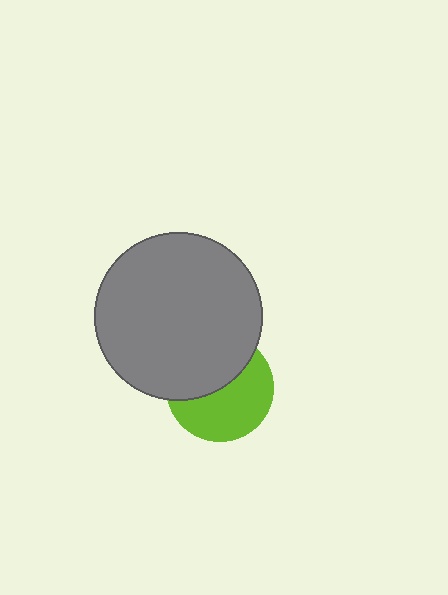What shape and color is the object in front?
The object in front is a gray circle.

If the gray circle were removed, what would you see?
You would see the complete lime circle.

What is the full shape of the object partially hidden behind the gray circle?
The partially hidden object is a lime circle.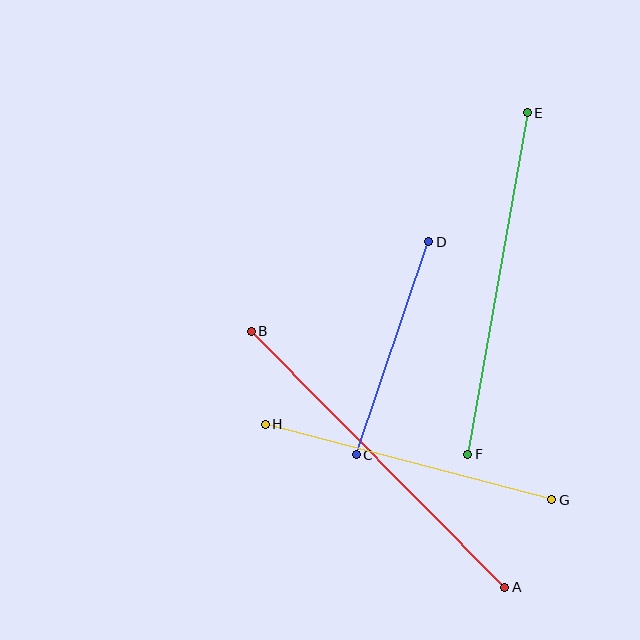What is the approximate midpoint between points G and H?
The midpoint is at approximately (408, 462) pixels.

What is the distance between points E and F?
The distance is approximately 346 pixels.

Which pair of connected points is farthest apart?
Points A and B are farthest apart.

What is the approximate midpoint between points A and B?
The midpoint is at approximately (378, 459) pixels.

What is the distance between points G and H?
The distance is approximately 296 pixels.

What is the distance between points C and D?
The distance is approximately 225 pixels.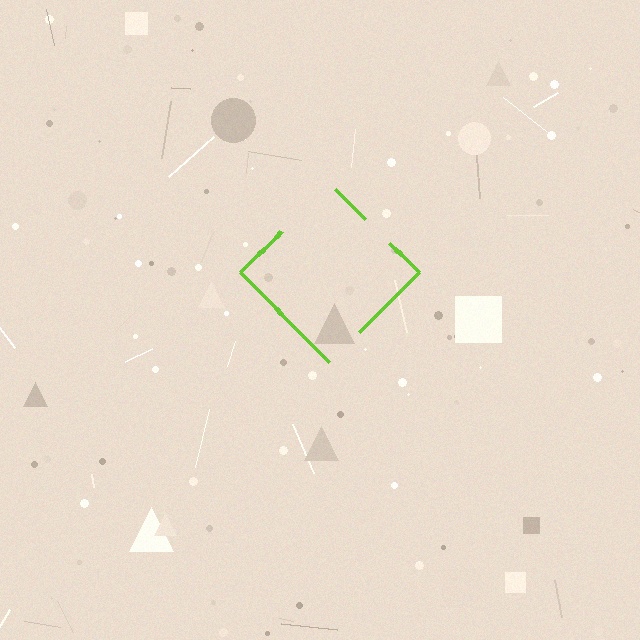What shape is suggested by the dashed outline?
The dashed outline suggests a diamond.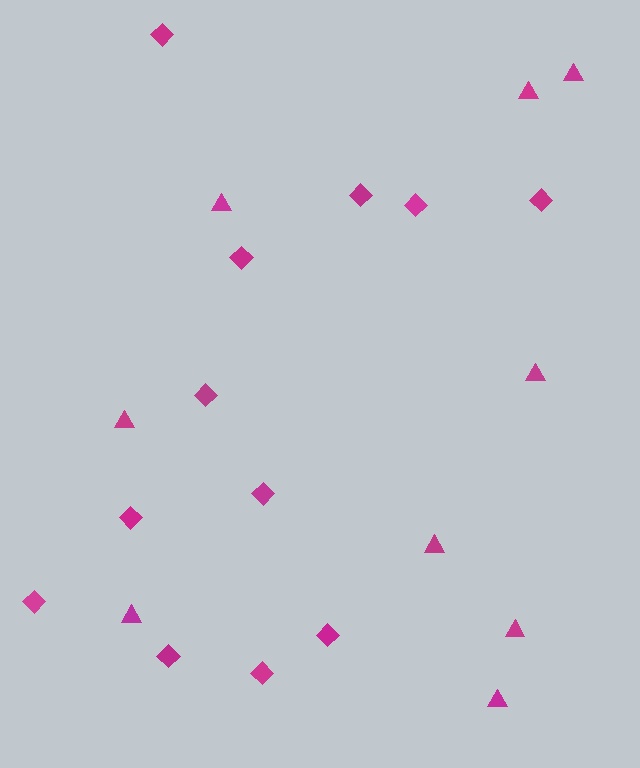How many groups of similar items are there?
There are 2 groups: one group of diamonds (12) and one group of triangles (9).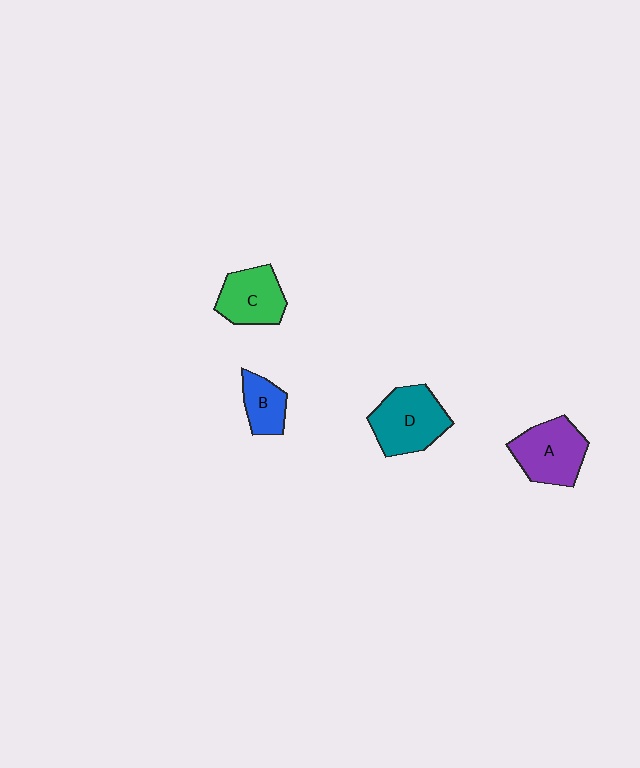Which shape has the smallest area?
Shape B (blue).